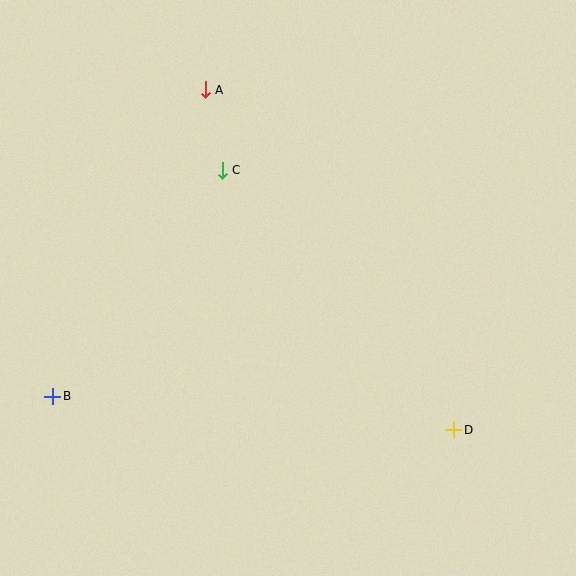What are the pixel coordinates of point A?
Point A is at (205, 90).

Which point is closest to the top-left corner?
Point A is closest to the top-left corner.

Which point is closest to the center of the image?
Point C at (222, 170) is closest to the center.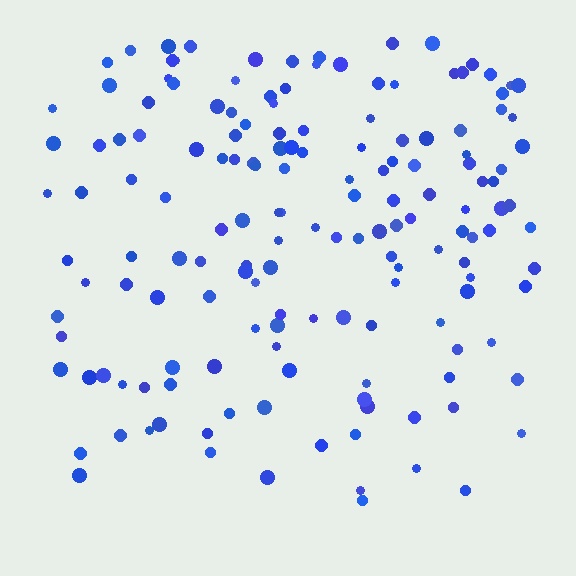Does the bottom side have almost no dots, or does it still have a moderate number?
Still a moderate number, just noticeably fewer than the top.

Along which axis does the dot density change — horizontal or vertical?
Vertical.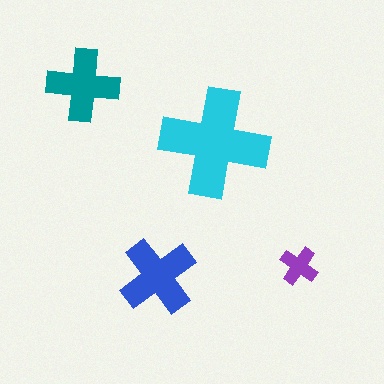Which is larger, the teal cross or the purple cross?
The teal one.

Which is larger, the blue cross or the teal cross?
The blue one.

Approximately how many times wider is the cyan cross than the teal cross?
About 1.5 times wider.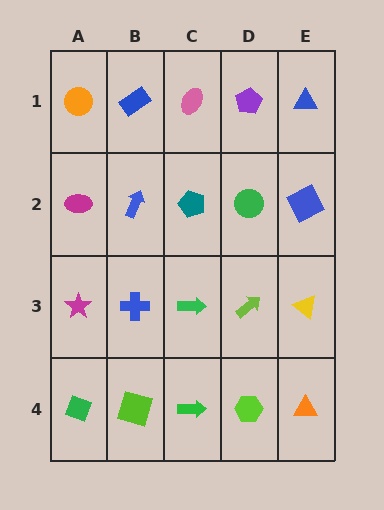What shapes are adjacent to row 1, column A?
A magenta ellipse (row 2, column A), a blue rectangle (row 1, column B).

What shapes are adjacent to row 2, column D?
A purple pentagon (row 1, column D), a lime arrow (row 3, column D), a teal pentagon (row 2, column C), a blue square (row 2, column E).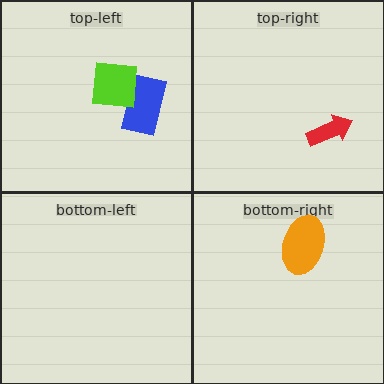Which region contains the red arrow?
The top-right region.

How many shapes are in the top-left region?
2.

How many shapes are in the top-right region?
1.